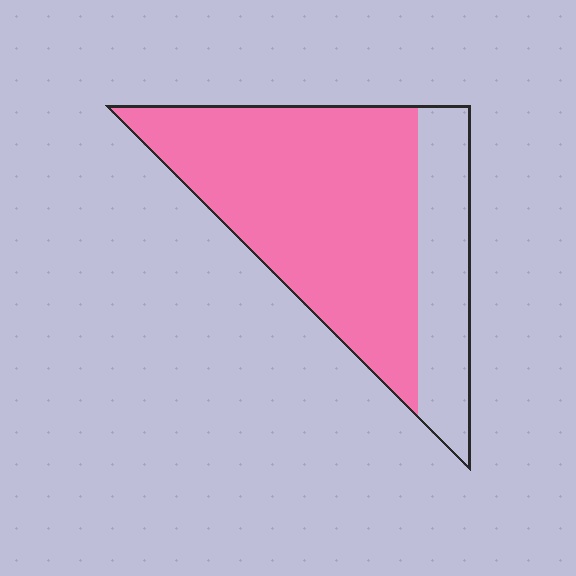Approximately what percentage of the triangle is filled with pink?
Approximately 75%.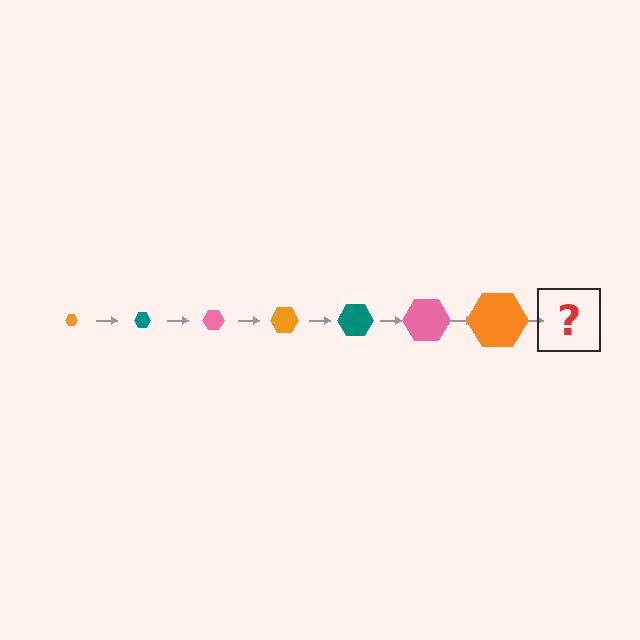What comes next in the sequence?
The next element should be a teal hexagon, larger than the previous one.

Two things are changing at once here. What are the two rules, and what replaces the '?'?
The two rules are that the hexagon grows larger each step and the color cycles through orange, teal, and pink. The '?' should be a teal hexagon, larger than the previous one.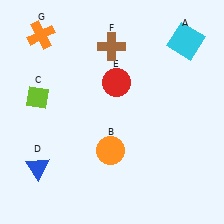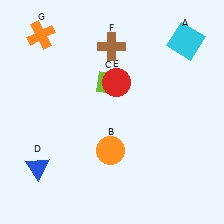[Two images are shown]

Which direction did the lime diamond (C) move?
The lime diamond (C) moved right.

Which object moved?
The lime diamond (C) moved right.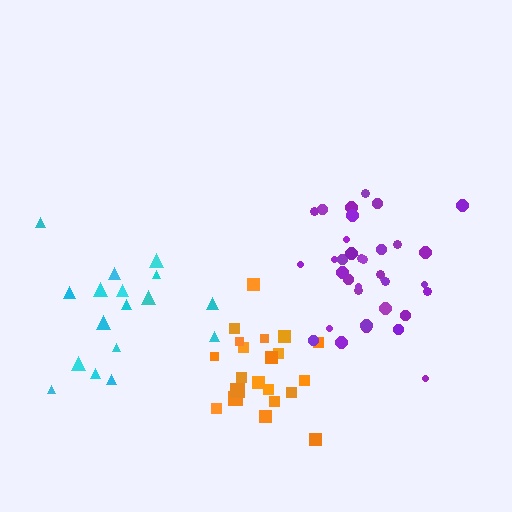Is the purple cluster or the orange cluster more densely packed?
Orange.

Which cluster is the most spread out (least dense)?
Cyan.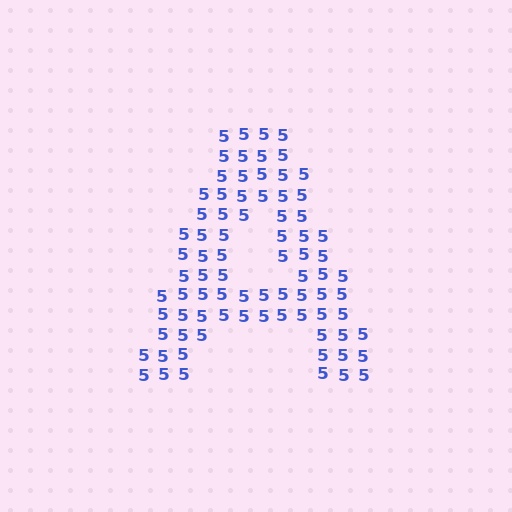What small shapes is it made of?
It is made of small digit 5's.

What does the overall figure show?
The overall figure shows the letter A.